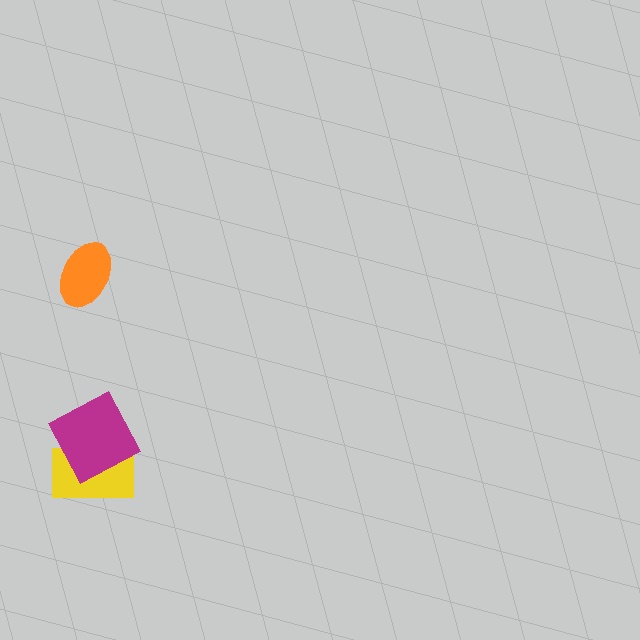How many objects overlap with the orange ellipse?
0 objects overlap with the orange ellipse.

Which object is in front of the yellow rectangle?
The magenta diamond is in front of the yellow rectangle.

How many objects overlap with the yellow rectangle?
1 object overlaps with the yellow rectangle.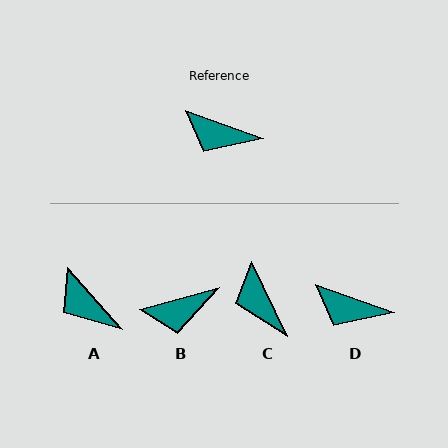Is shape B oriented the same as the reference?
No, it is off by about 35 degrees.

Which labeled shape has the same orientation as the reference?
D.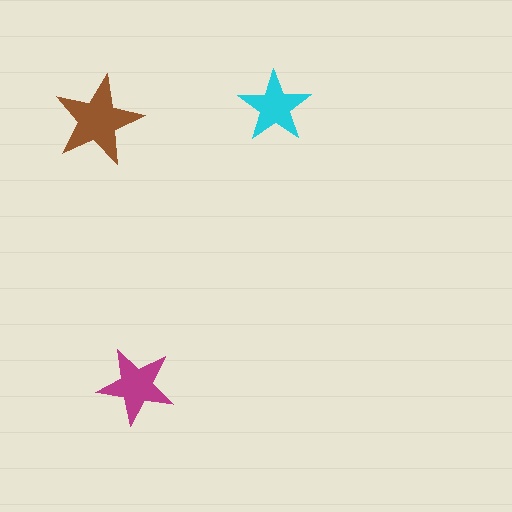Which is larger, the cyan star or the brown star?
The brown one.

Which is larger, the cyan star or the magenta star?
The magenta one.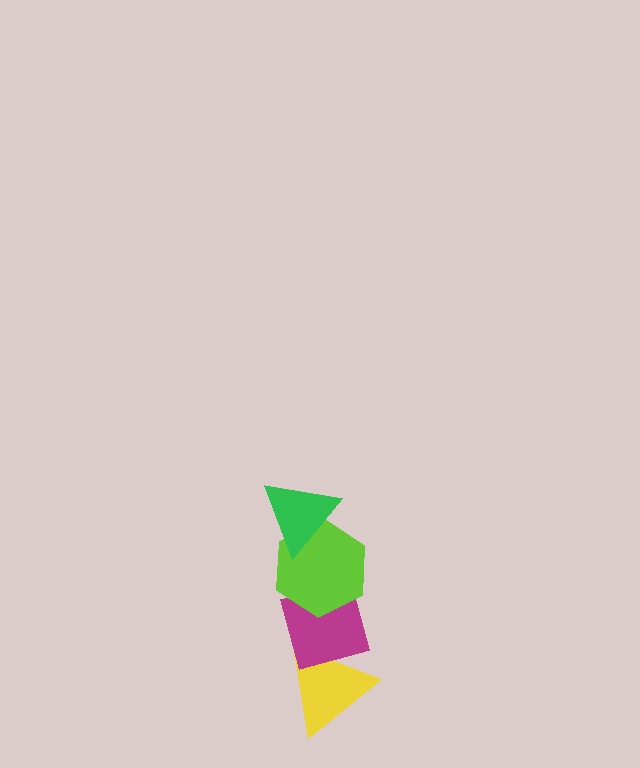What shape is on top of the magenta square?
The lime hexagon is on top of the magenta square.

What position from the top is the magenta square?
The magenta square is 3rd from the top.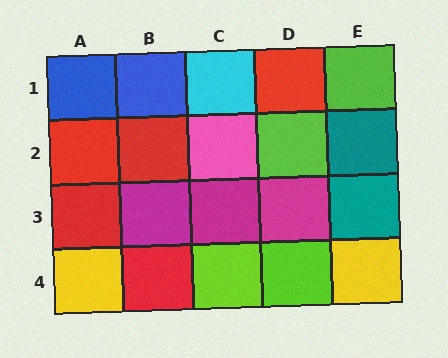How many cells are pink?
1 cell is pink.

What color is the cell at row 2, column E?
Teal.